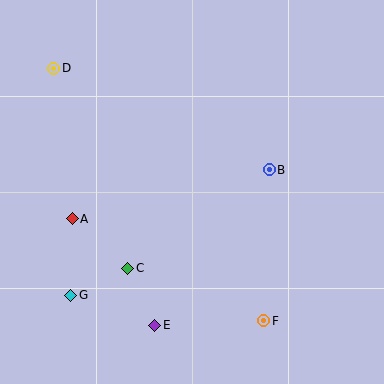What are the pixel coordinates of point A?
Point A is at (72, 219).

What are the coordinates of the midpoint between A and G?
The midpoint between A and G is at (72, 257).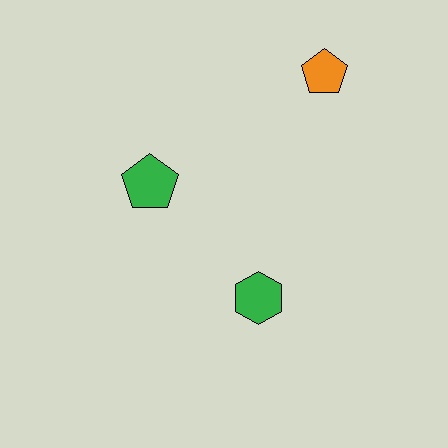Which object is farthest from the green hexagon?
The orange pentagon is farthest from the green hexagon.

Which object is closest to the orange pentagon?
The green pentagon is closest to the orange pentagon.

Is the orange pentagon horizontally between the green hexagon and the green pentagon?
No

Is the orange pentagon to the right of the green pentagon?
Yes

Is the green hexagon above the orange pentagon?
No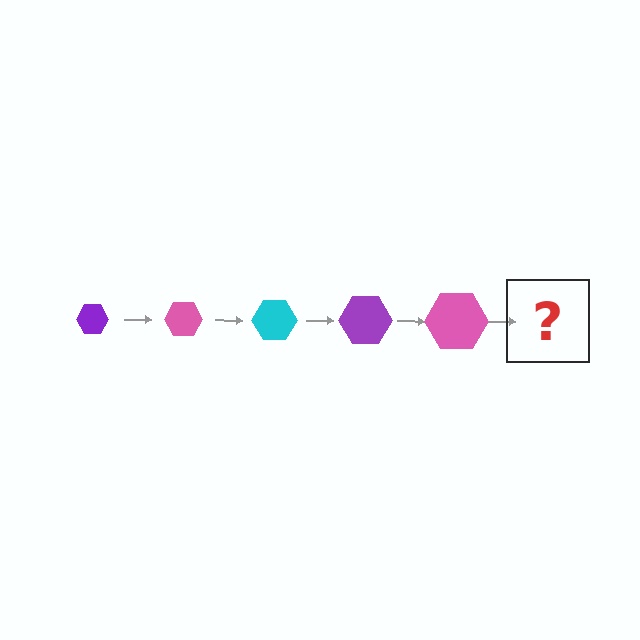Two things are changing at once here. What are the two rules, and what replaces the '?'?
The two rules are that the hexagon grows larger each step and the color cycles through purple, pink, and cyan. The '?' should be a cyan hexagon, larger than the previous one.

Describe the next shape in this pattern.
It should be a cyan hexagon, larger than the previous one.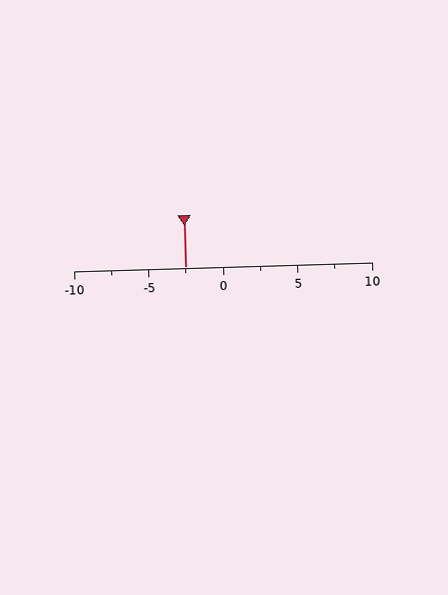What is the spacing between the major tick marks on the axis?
The major ticks are spaced 5 apart.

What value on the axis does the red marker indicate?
The marker indicates approximately -2.5.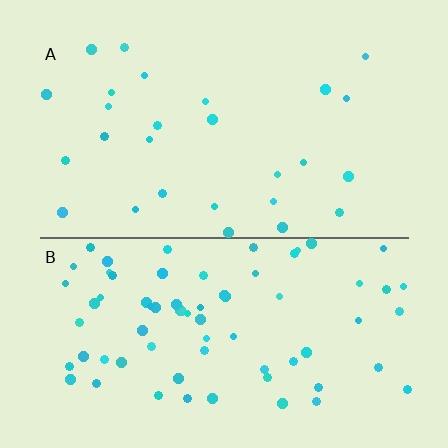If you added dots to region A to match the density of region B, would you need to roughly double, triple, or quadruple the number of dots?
Approximately triple.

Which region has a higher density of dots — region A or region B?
B (the bottom).